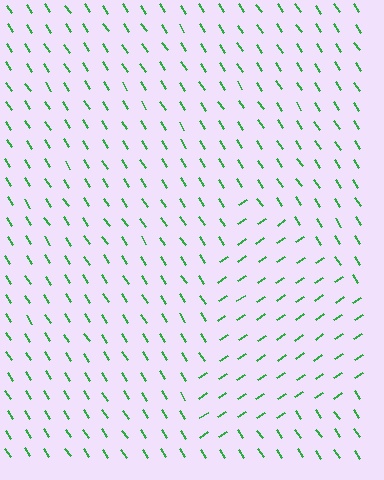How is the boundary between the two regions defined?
The boundary is defined purely by a change in line orientation (approximately 90 degrees difference). All lines are the same color and thickness.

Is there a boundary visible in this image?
Yes, there is a texture boundary formed by a change in line orientation.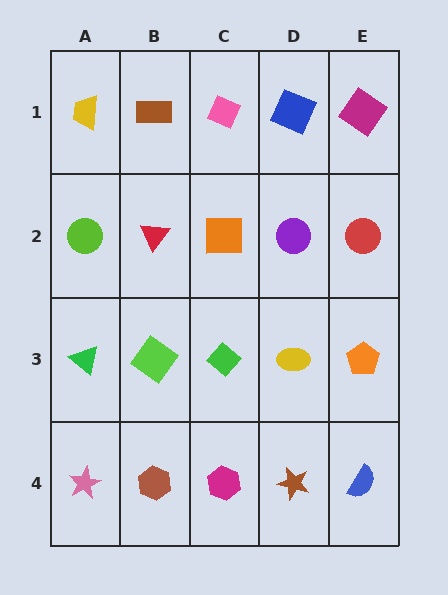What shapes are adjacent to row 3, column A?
A lime circle (row 2, column A), a pink star (row 4, column A), a lime diamond (row 3, column B).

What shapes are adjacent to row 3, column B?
A red triangle (row 2, column B), a brown hexagon (row 4, column B), a green triangle (row 3, column A), a green diamond (row 3, column C).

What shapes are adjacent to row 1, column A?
A lime circle (row 2, column A), a brown rectangle (row 1, column B).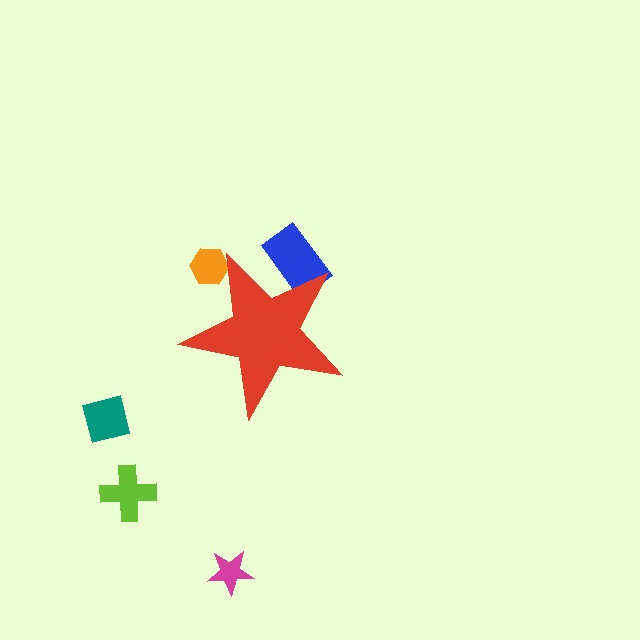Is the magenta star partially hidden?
No, the magenta star is fully visible.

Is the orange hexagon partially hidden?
Yes, the orange hexagon is partially hidden behind the red star.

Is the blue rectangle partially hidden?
Yes, the blue rectangle is partially hidden behind the red star.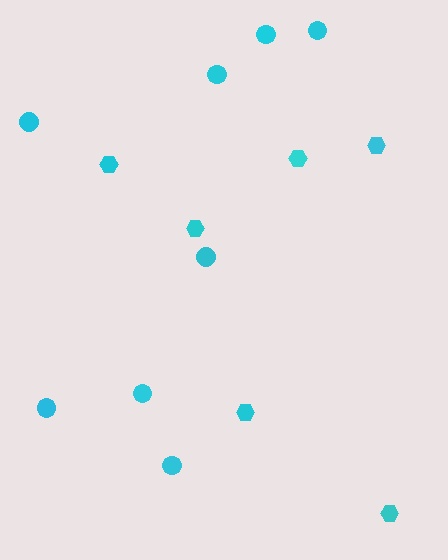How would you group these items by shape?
There are 2 groups: one group of hexagons (6) and one group of circles (8).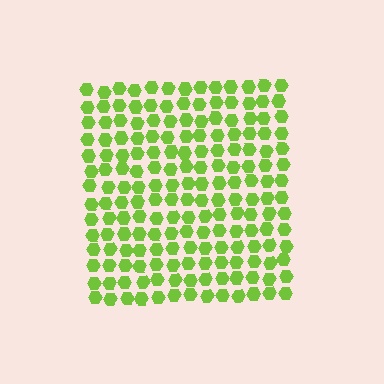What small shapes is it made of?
It is made of small hexagons.